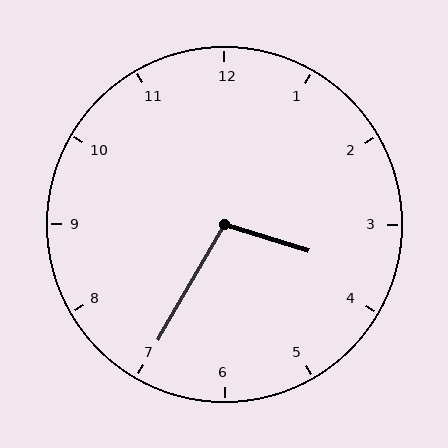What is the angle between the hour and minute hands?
Approximately 102 degrees.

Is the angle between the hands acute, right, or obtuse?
It is obtuse.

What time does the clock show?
3:35.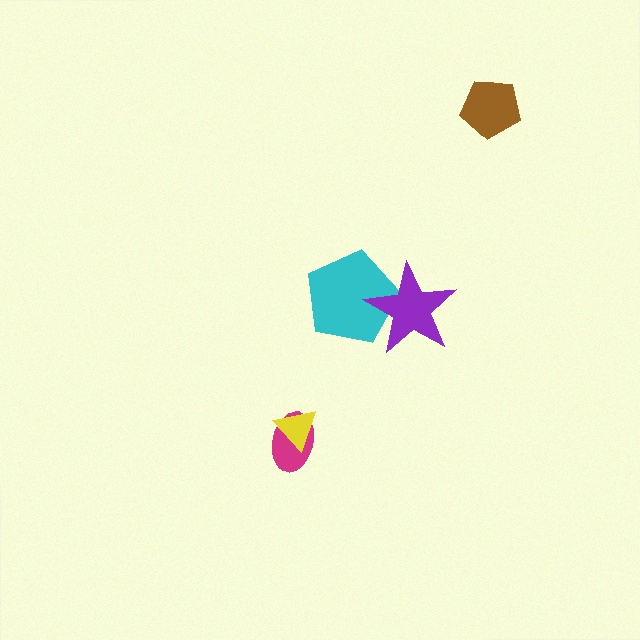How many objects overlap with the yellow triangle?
1 object overlaps with the yellow triangle.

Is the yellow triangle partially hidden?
No, no other shape covers it.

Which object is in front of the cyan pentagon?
The purple star is in front of the cyan pentagon.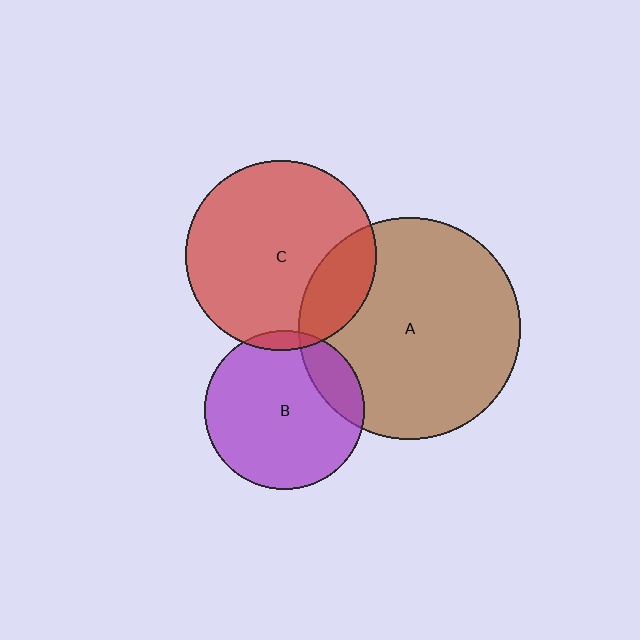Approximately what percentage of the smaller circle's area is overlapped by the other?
Approximately 5%.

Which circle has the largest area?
Circle A (brown).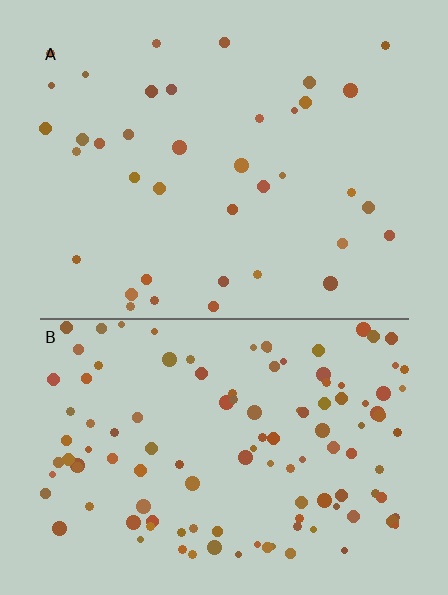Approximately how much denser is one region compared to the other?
Approximately 3.1× — region B over region A.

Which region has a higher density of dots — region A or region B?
B (the bottom).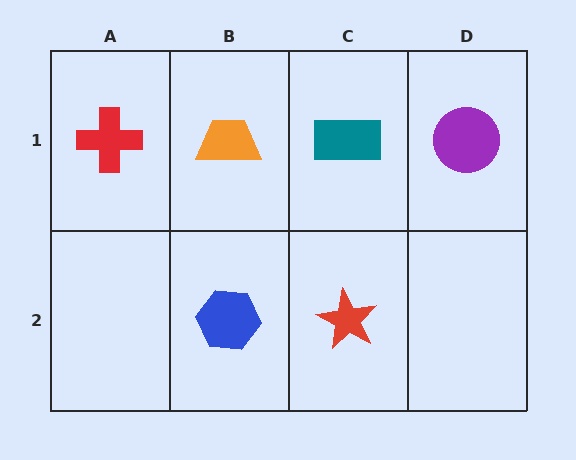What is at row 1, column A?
A red cross.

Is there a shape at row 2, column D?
No, that cell is empty.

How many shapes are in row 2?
2 shapes.